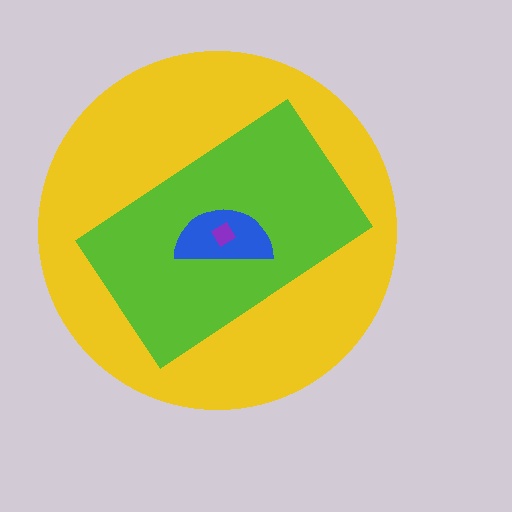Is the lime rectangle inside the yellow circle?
Yes.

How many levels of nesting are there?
4.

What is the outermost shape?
The yellow circle.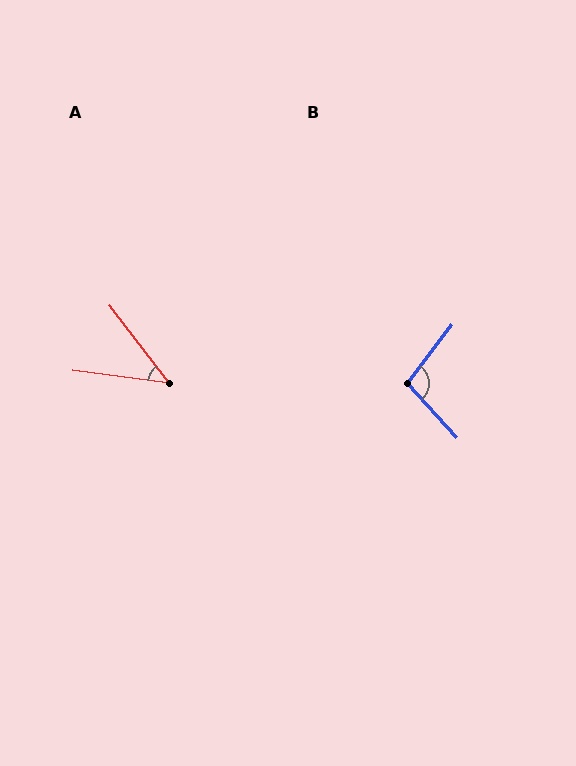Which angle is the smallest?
A, at approximately 45 degrees.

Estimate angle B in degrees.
Approximately 100 degrees.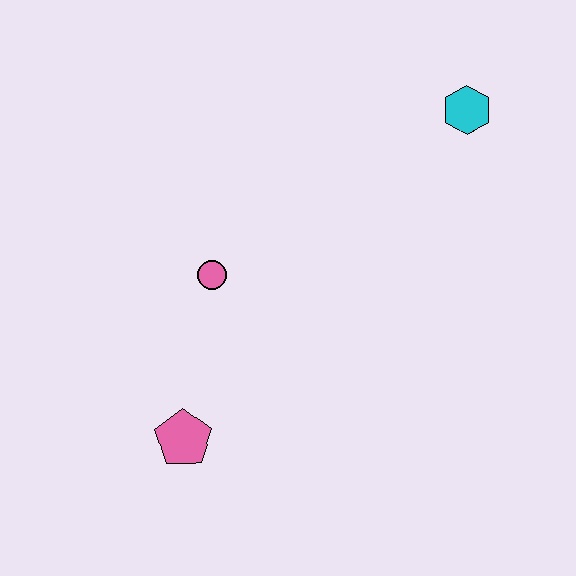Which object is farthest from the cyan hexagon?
The pink pentagon is farthest from the cyan hexagon.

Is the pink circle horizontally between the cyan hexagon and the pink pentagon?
Yes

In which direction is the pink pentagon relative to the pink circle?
The pink pentagon is below the pink circle.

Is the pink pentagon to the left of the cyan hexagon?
Yes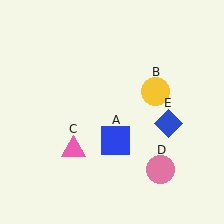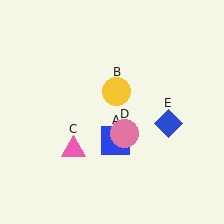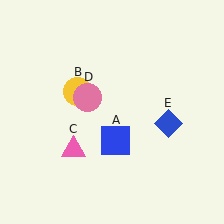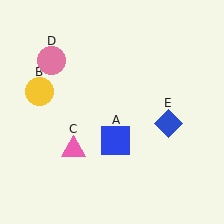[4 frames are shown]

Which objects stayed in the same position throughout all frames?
Blue square (object A) and pink triangle (object C) and blue diamond (object E) remained stationary.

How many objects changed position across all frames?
2 objects changed position: yellow circle (object B), pink circle (object D).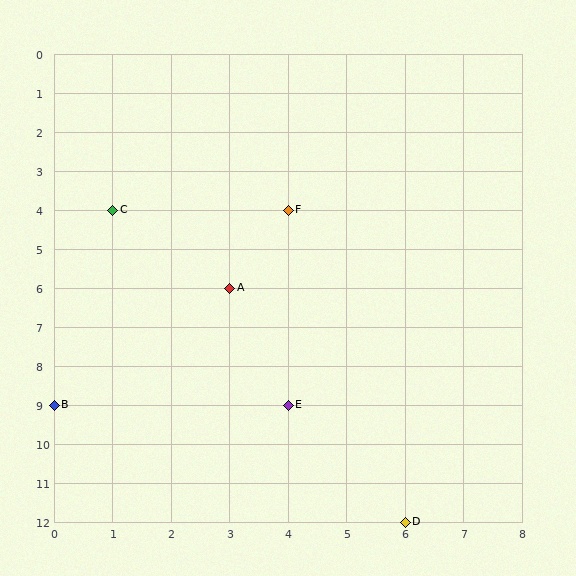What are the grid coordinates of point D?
Point D is at grid coordinates (6, 12).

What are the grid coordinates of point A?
Point A is at grid coordinates (3, 6).